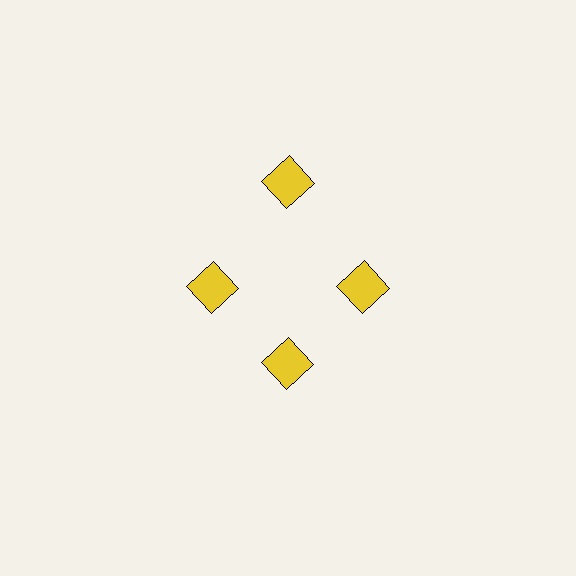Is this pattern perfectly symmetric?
No. The 4 yellow squares are arranged in a ring, but one element near the 12 o'clock position is pushed outward from the center, breaking the 4-fold rotational symmetry.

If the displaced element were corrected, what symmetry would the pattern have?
It would have 4-fold rotational symmetry — the pattern would map onto itself every 90 degrees.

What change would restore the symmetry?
The symmetry would be restored by moving it inward, back onto the ring so that all 4 squares sit at equal angles and equal distance from the center.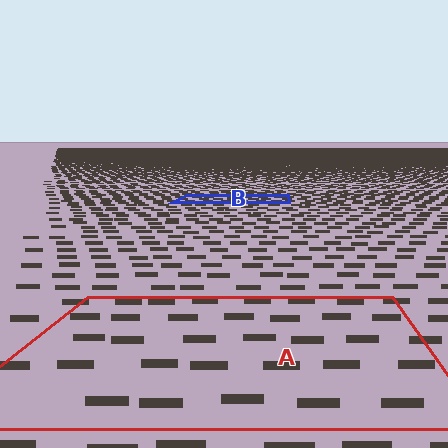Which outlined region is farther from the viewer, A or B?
Region B is farther from the viewer — the texture elements inside it appear smaller and more densely packed.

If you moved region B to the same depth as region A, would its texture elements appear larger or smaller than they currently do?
They would appear larger. At a closer depth, the same texture elements are projected at a bigger on-screen size.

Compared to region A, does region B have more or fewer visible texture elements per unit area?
Region B has more texture elements per unit area — they are packed more densely because it is farther away.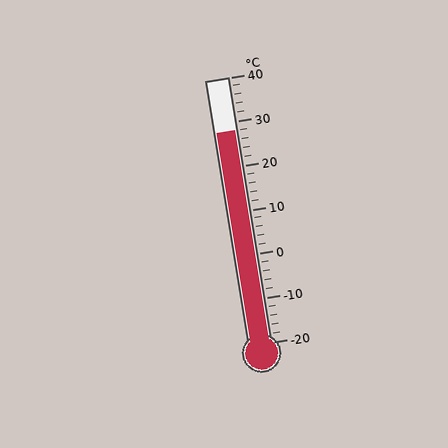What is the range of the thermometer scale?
The thermometer scale ranges from -20°C to 40°C.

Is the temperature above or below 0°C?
The temperature is above 0°C.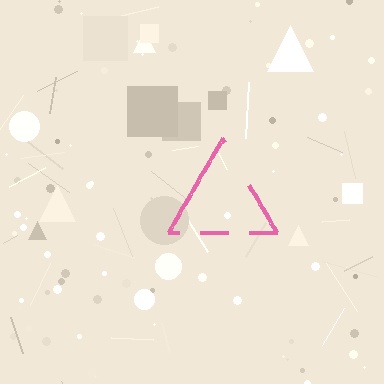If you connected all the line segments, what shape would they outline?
They would outline a triangle.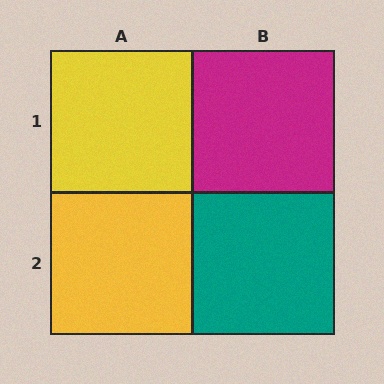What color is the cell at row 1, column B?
Magenta.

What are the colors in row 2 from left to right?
Yellow, teal.